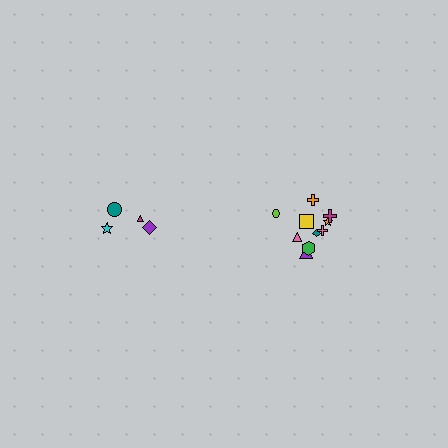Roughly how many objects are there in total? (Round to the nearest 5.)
Roughly 15 objects in total.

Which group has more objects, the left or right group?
The right group.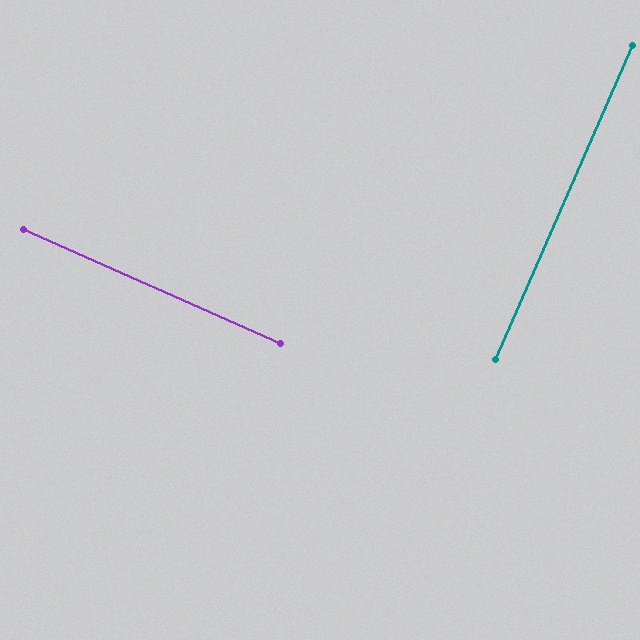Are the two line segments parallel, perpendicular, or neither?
Perpendicular — they meet at approximately 90°.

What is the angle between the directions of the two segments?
Approximately 90 degrees.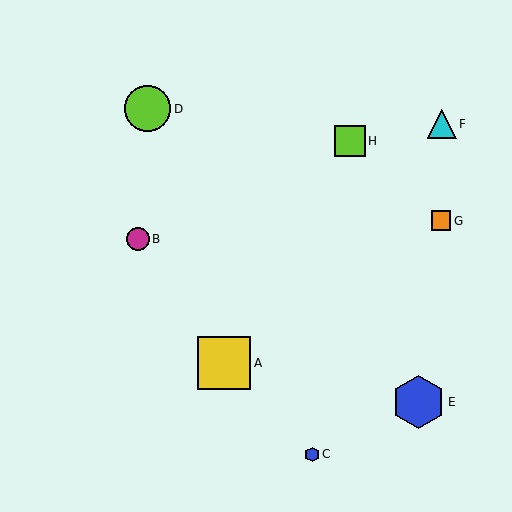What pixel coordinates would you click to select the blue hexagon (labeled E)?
Click at (418, 402) to select the blue hexagon E.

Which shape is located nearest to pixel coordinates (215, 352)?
The yellow square (labeled A) at (224, 363) is nearest to that location.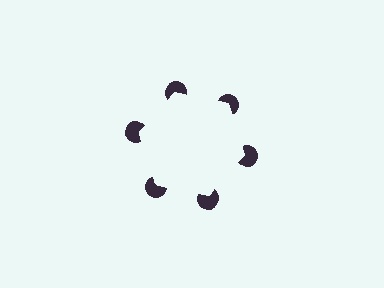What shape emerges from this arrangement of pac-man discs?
An illusory hexagon — its edges are inferred from the aligned wedge cuts in the pac-man discs, not physically drawn.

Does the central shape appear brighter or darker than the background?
It typically appears slightly brighter than the background, even though no actual brightness change is drawn.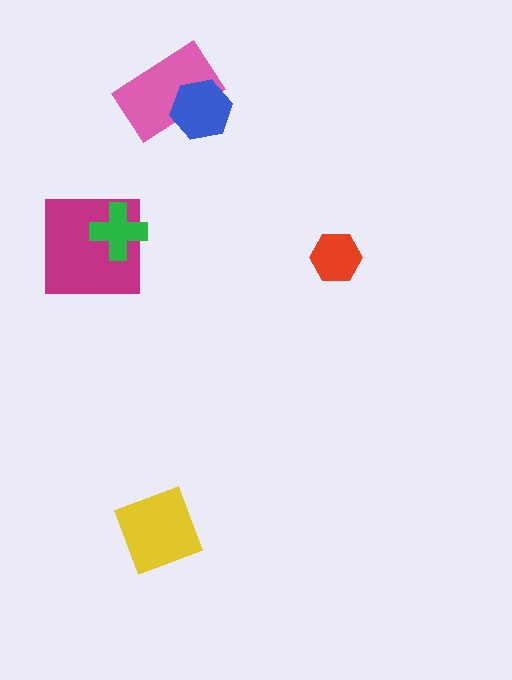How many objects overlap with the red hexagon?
0 objects overlap with the red hexagon.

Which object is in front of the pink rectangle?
The blue hexagon is in front of the pink rectangle.